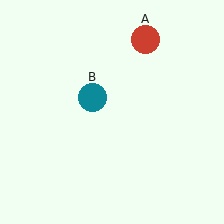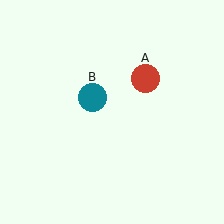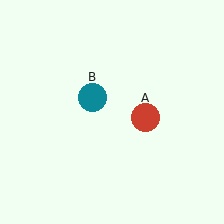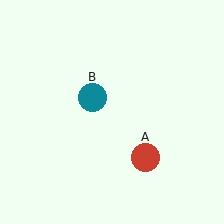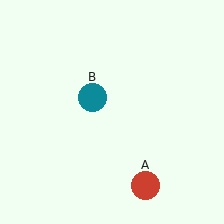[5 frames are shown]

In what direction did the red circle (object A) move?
The red circle (object A) moved down.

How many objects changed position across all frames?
1 object changed position: red circle (object A).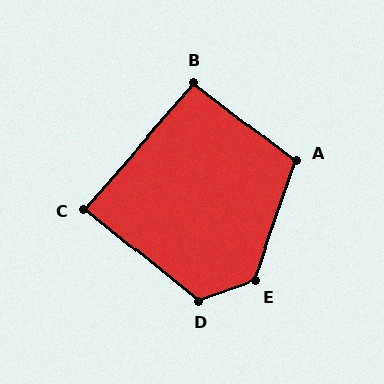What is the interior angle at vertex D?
Approximately 122 degrees (obtuse).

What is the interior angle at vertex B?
Approximately 94 degrees (approximately right).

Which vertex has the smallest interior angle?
C, at approximately 88 degrees.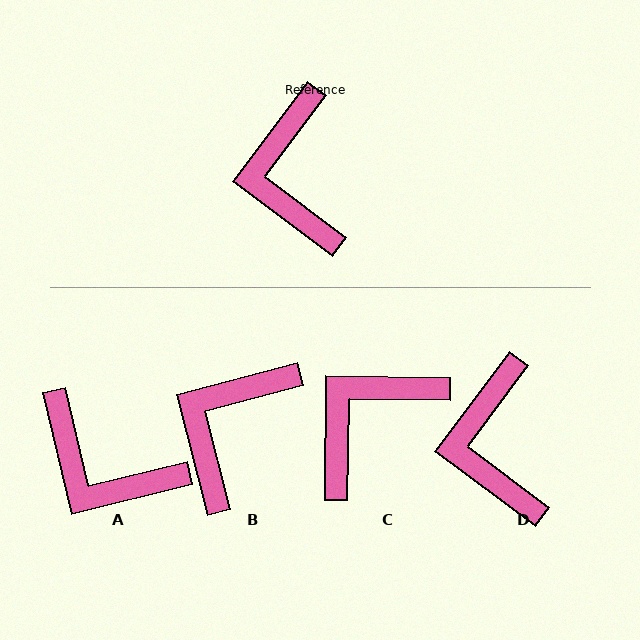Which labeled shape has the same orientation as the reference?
D.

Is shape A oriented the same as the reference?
No, it is off by about 50 degrees.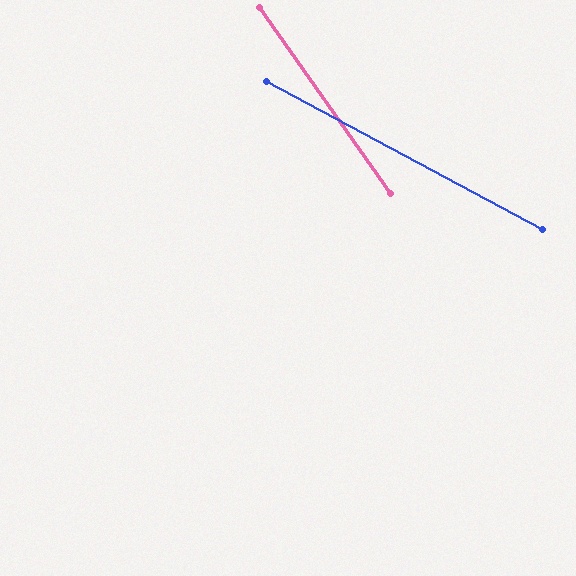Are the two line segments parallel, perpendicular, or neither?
Neither parallel nor perpendicular — they differ by about 27°.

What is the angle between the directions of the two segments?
Approximately 27 degrees.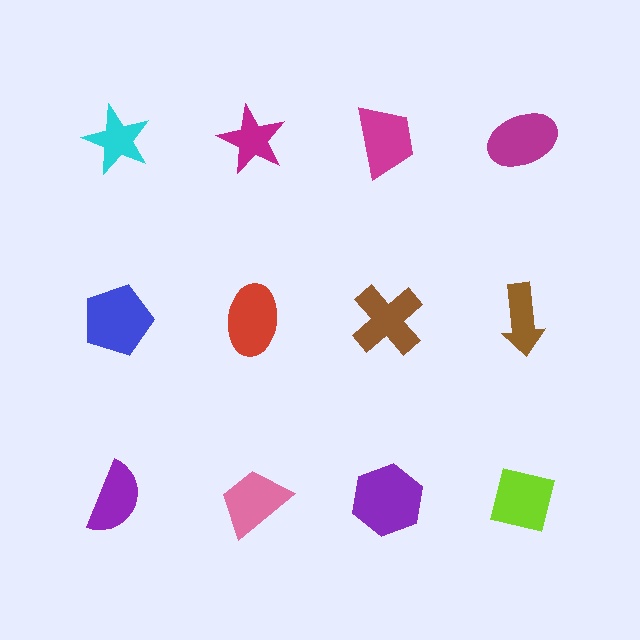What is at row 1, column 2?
A magenta star.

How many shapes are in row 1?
4 shapes.